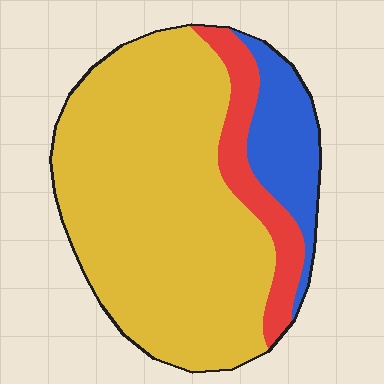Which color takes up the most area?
Yellow, at roughly 75%.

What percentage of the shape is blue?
Blue covers about 15% of the shape.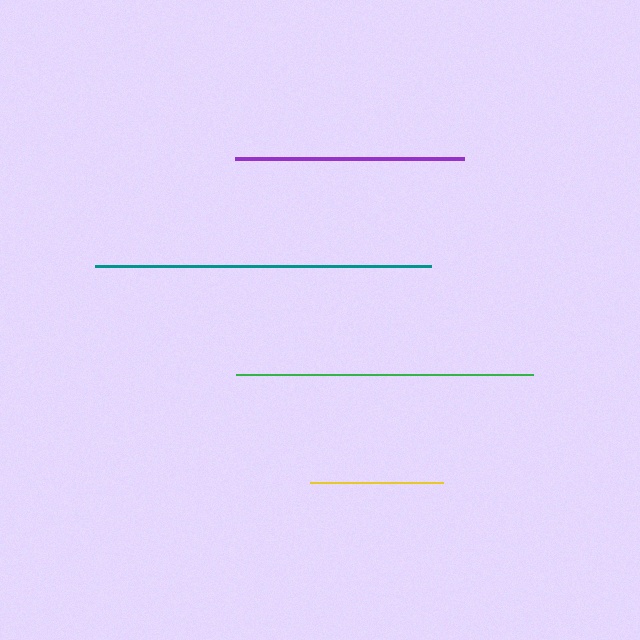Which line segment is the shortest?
The yellow line is the shortest at approximately 133 pixels.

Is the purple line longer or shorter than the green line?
The green line is longer than the purple line.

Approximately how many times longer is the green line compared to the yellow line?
The green line is approximately 2.2 times the length of the yellow line.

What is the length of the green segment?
The green segment is approximately 297 pixels long.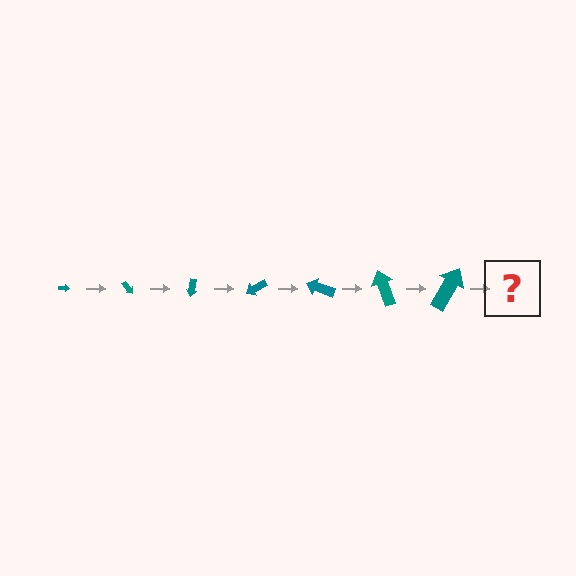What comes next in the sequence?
The next element should be an arrow, larger than the previous one and rotated 350 degrees from the start.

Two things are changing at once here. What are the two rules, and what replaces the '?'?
The two rules are that the arrow grows larger each step and it rotates 50 degrees each step. The '?' should be an arrow, larger than the previous one and rotated 350 degrees from the start.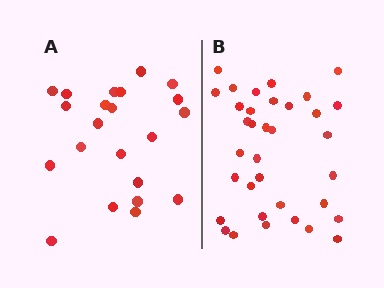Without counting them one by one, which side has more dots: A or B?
Region B (the right region) has more dots.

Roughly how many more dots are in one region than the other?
Region B has approximately 15 more dots than region A.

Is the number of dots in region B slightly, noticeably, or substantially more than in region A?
Region B has substantially more. The ratio is roughly 1.6 to 1.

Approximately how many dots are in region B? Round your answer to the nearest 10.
About 40 dots. (The exact count is 35, which rounds to 40.)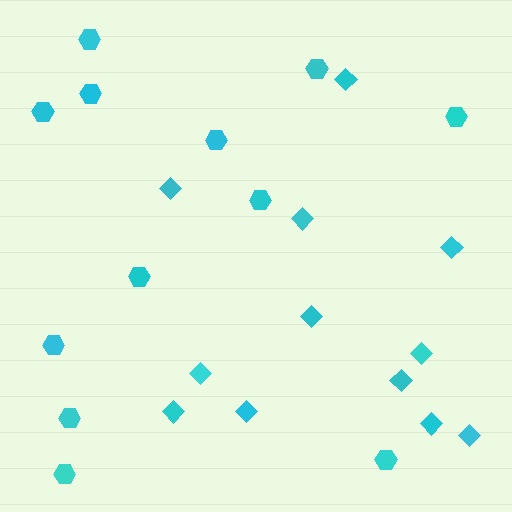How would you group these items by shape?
There are 2 groups: one group of diamonds (12) and one group of hexagons (12).